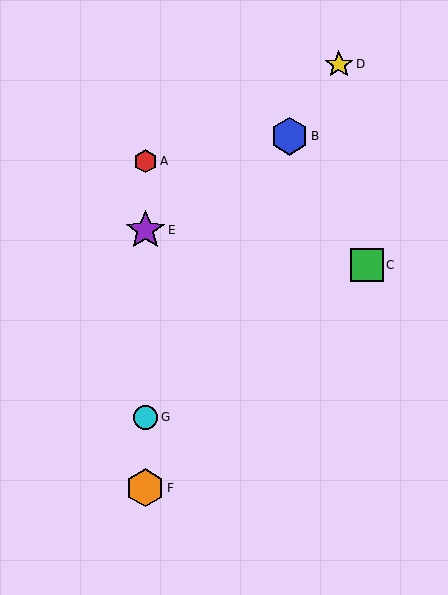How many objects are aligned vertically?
4 objects (A, E, F, G) are aligned vertically.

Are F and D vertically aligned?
No, F is at x≈145 and D is at x≈339.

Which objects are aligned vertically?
Objects A, E, F, G are aligned vertically.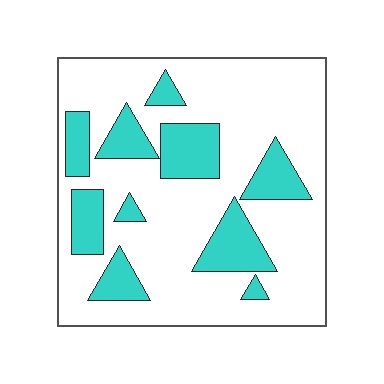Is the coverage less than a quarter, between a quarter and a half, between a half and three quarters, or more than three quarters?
Between a quarter and a half.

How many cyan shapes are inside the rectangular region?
10.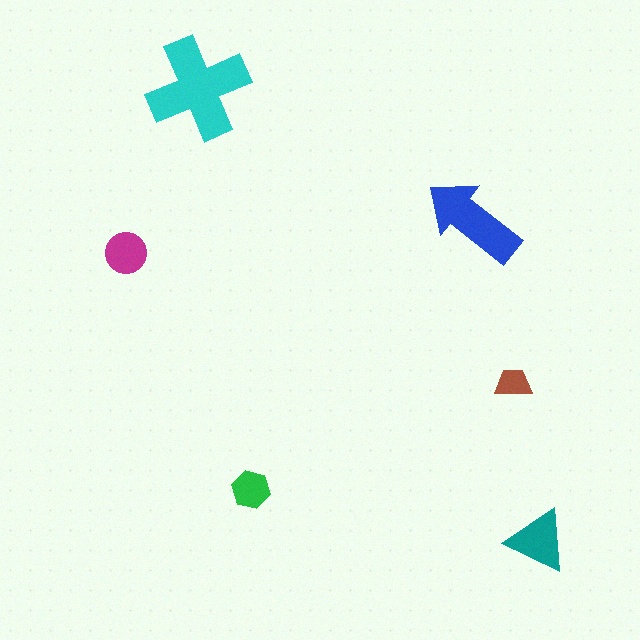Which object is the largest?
The cyan cross.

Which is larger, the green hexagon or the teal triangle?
The teal triangle.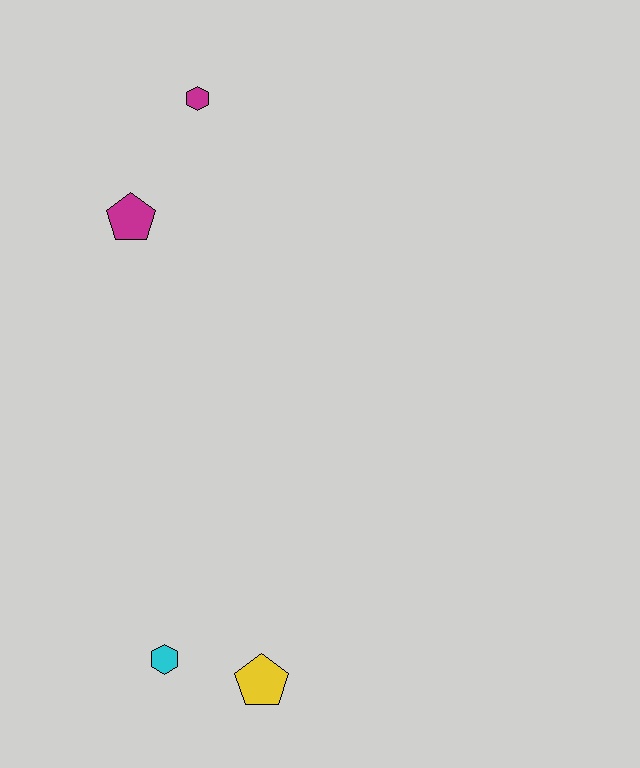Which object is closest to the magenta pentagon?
The magenta hexagon is closest to the magenta pentagon.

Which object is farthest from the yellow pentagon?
The magenta hexagon is farthest from the yellow pentagon.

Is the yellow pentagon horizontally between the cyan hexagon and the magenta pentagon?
No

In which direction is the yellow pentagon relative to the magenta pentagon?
The yellow pentagon is below the magenta pentagon.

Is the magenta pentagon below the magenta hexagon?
Yes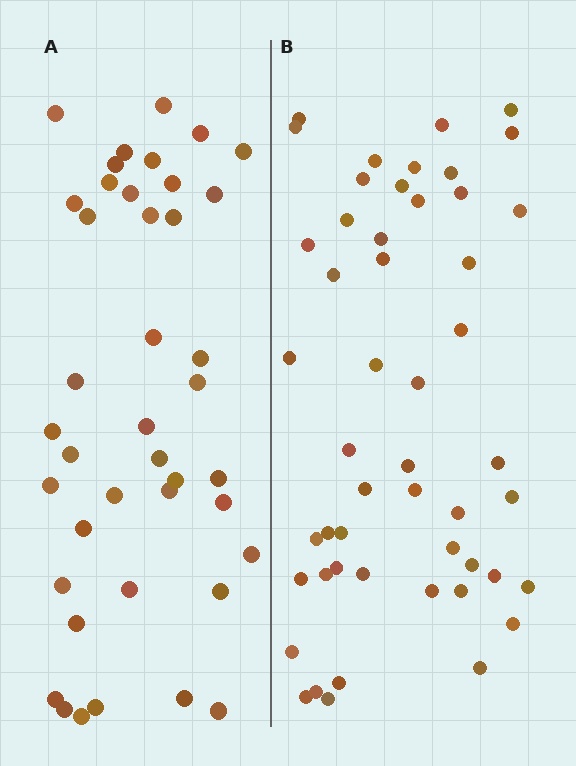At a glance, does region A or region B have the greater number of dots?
Region B (the right region) has more dots.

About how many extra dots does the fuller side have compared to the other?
Region B has roughly 8 or so more dots than region A.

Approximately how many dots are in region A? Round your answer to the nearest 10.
About 40 dots. (The exact count is 41, which rounds to 40.)